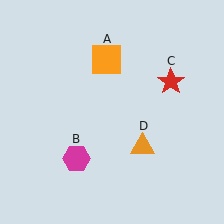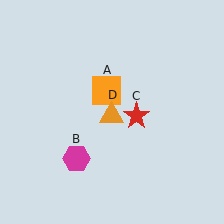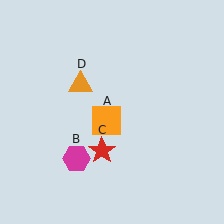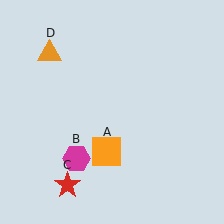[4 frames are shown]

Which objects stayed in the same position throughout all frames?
Magenta hexagon (object B) remained stationary.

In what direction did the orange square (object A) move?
The orange square (object A) moved down.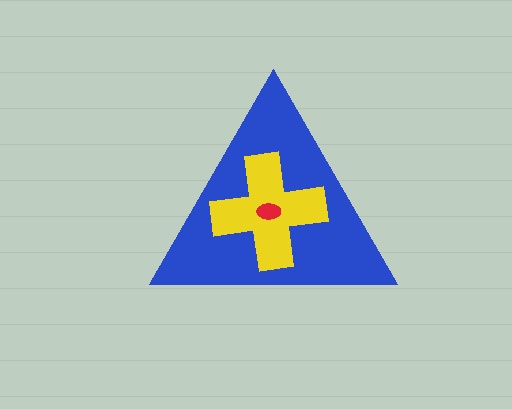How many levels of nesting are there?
3.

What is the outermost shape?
The blue triangle.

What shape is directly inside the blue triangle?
The yellow cross.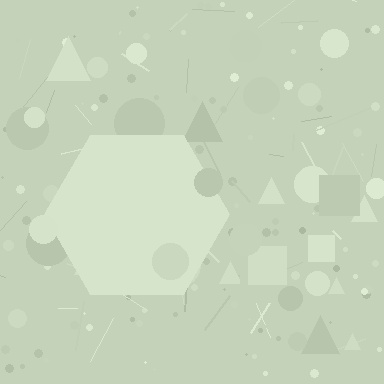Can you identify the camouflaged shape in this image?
The camouflaged shape is a hexagon.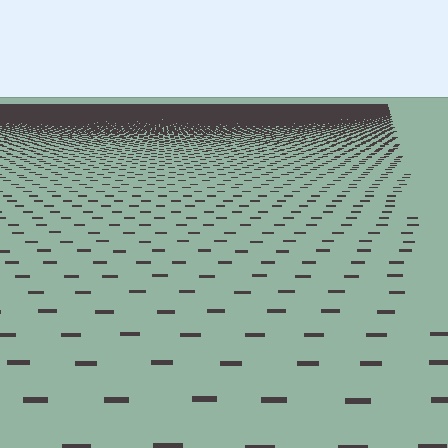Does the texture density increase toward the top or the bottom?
Density increases toward the top.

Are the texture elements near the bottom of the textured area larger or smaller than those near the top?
Larger. Near the bottom, elements are closer to the viewer and appear at a bigger on-screen size.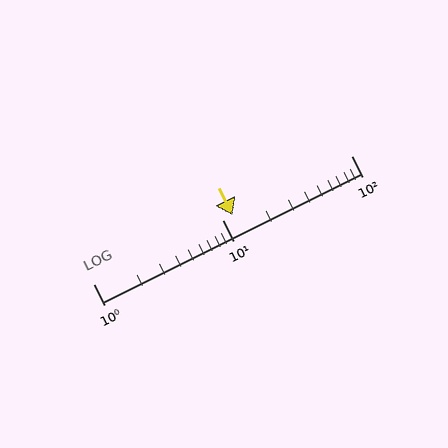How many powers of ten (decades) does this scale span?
The scale spans 2 decades, from 1 to 100.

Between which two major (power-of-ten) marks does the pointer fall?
The pointer is between 10 and 100.